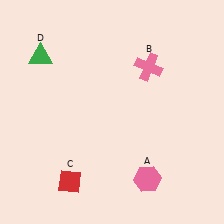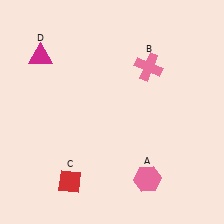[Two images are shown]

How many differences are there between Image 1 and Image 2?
There is 1 difference between the two images.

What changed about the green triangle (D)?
In Image 1, D is green. In Image 2, it changed to magenta.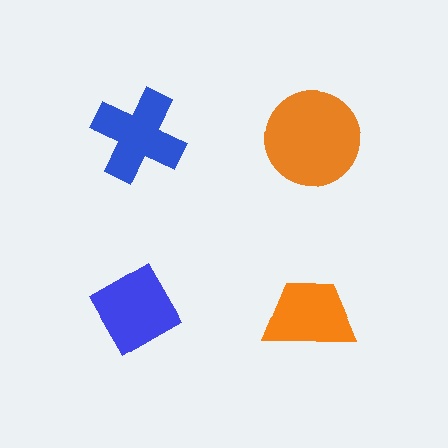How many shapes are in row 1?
2 shapes.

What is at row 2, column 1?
A blue diamond.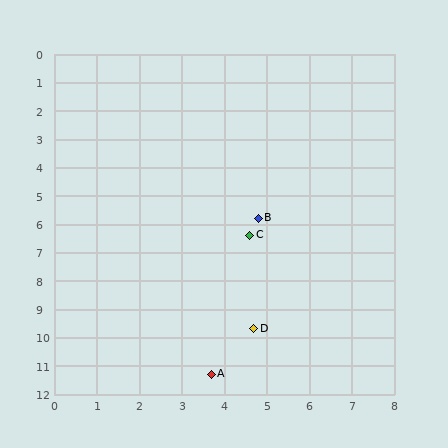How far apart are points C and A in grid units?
Points C and A are about 5.0 grid units apart.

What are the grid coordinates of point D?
Point D is at approximately (4.7, 9.7).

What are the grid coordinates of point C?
Point C is at approximately (4.6, 6.4).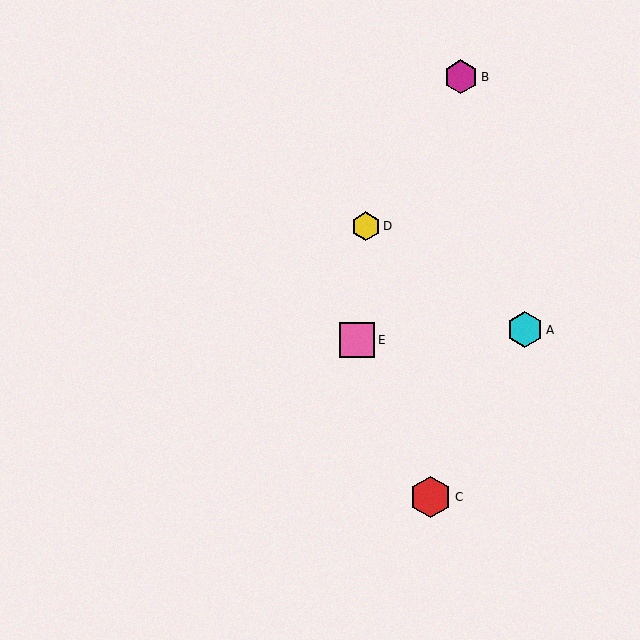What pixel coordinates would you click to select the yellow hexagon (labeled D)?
Click at (366, 226) to select the yellow hexagon D.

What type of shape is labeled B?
Shape B is a magenta hexagon.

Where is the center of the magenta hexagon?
The center of the magenta hexagon is at (461, 77).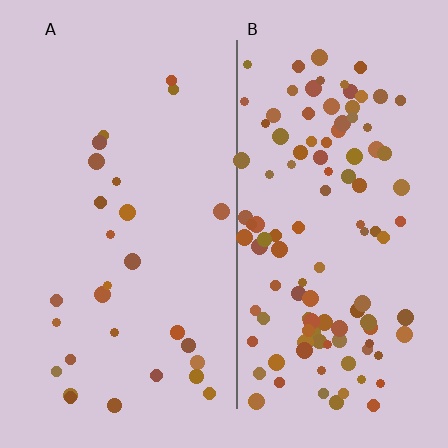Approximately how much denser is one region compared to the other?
Approximately 4.0× — region B over region A.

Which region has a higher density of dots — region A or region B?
B (the right).